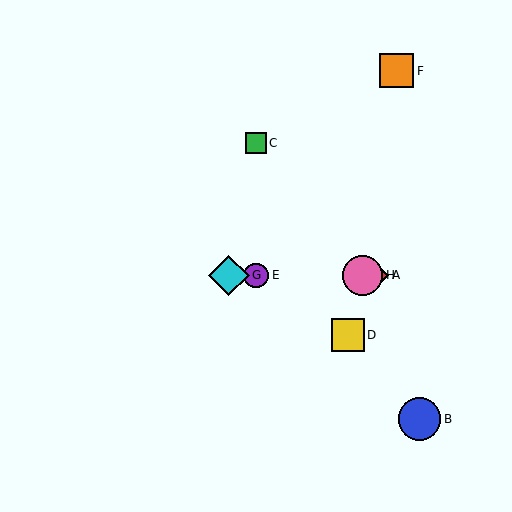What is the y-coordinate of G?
Object G is at y≈276.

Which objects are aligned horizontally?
Objects A, E, G, H are aligned horizontally.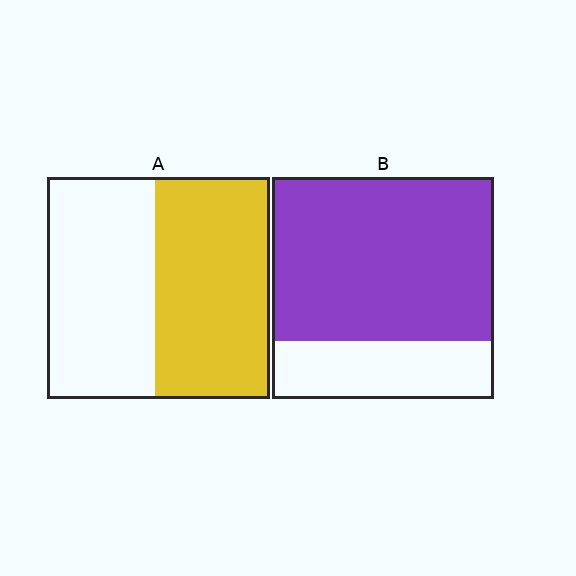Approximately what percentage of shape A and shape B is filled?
A is approximately 50% and B is approximately 75%.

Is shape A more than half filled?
Roughly half.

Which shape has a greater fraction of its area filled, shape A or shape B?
Shape B.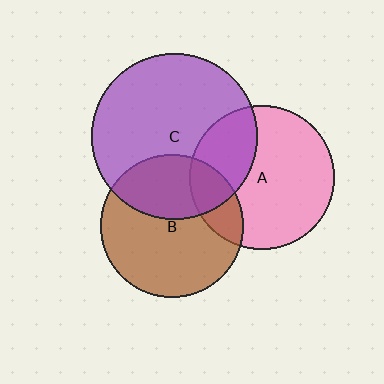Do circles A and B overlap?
Yes.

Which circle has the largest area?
Circle C (purple).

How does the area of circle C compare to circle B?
Approximately 1.4 times.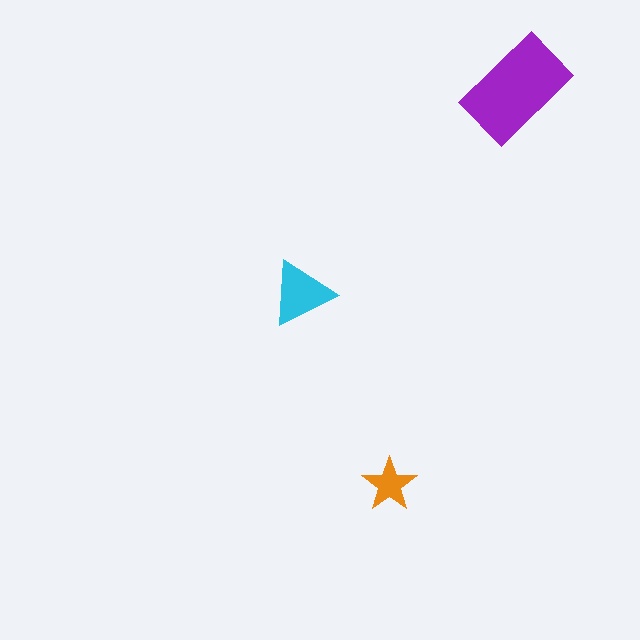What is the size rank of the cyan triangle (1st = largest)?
2nd.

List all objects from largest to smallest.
The purple rectangle, the cyan triangle, the orange star.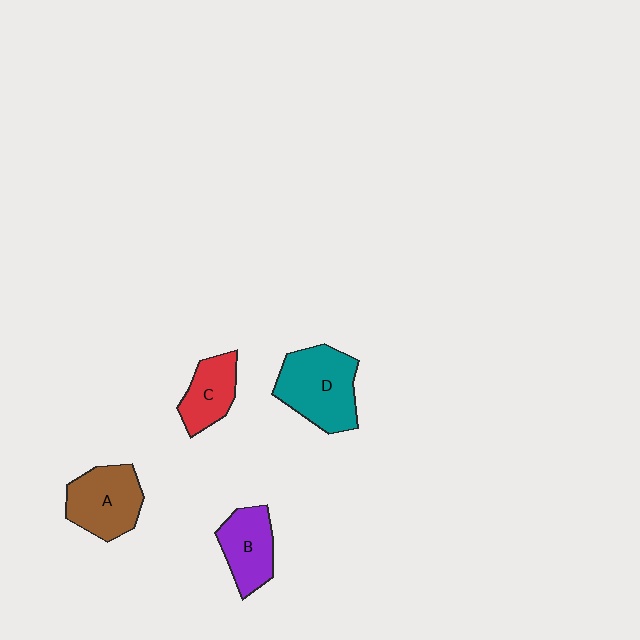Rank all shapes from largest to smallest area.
From largest to smallest: D (teal), A (brown), B (purple), C (red).